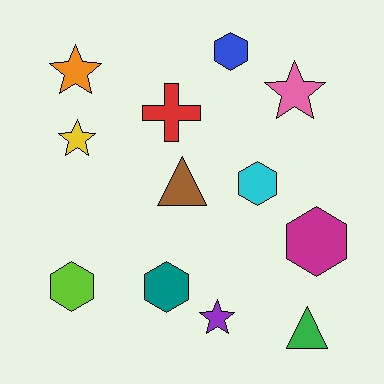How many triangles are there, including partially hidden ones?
There are 2 triangles.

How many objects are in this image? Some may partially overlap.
There are 12 objects.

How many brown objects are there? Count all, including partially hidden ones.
There is 1 brown object.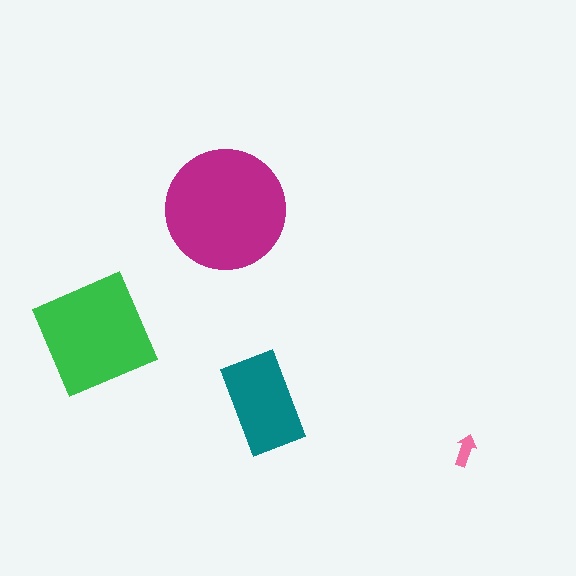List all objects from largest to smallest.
The magenta circle, the green square, the teal rectangle, the pink arrow.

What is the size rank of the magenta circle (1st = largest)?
1st.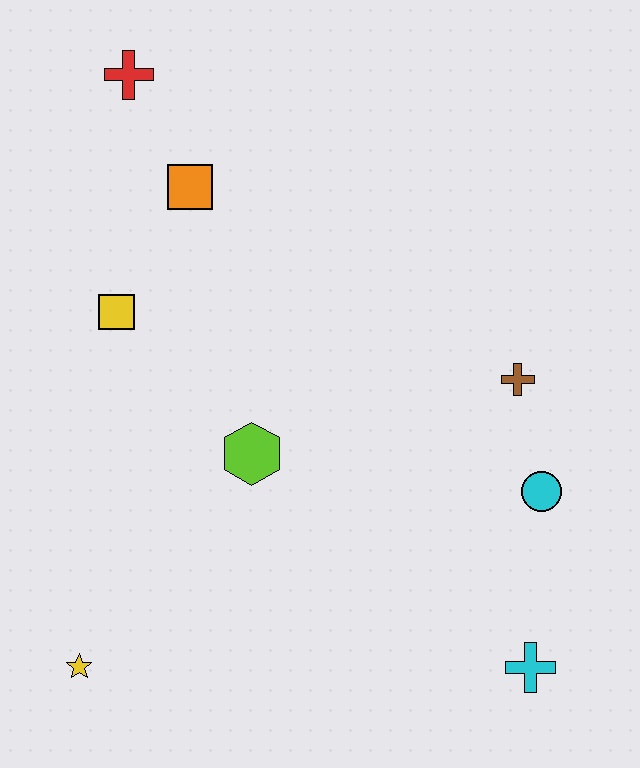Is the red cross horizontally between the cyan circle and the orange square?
No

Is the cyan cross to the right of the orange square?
Yes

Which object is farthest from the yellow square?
The cyan cross is farthest from the yellow square.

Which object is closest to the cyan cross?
The cyan circle is closest to the cyan cross.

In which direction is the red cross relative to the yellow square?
The red cross is above the yellow square.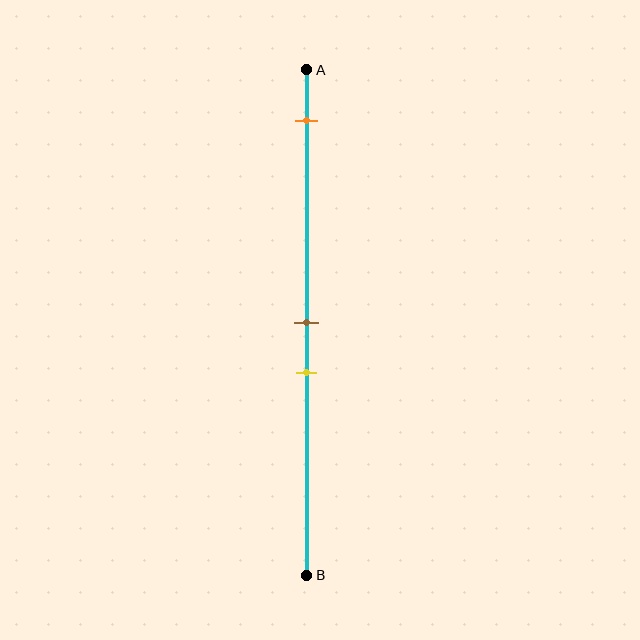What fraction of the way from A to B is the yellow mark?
The yellow mark is approximately 60% (0.6) of the way from A to B.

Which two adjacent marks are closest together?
The brown and yellow marks are the closest adjacent pair.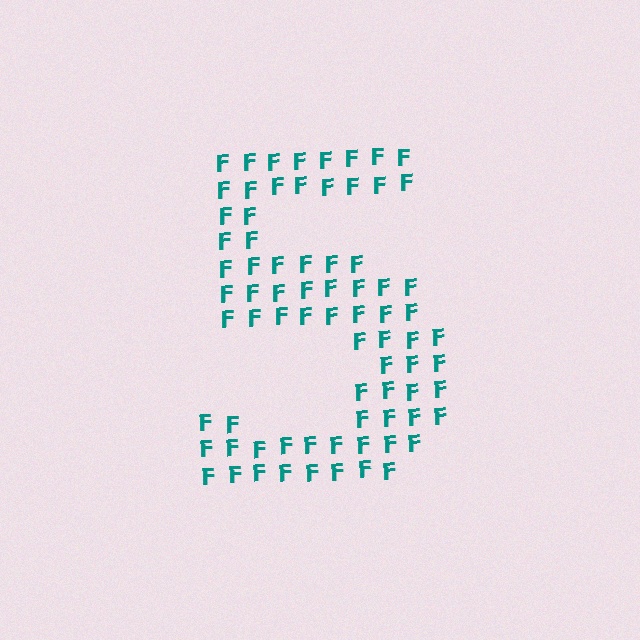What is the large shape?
The large shape is the digit 5.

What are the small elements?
The small elements are letter F's.